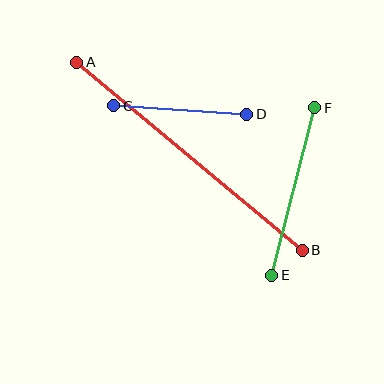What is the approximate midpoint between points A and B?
The midpoint is at approximately (190, 156) pixels.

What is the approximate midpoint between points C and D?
The midpoint is at approximately (180, 110) pixels.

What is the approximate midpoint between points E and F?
The midpoint is at approximately (293, 191) pixels.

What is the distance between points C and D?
The distance is approximately 133 pixels.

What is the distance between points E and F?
The distance is approximately 173 pixels.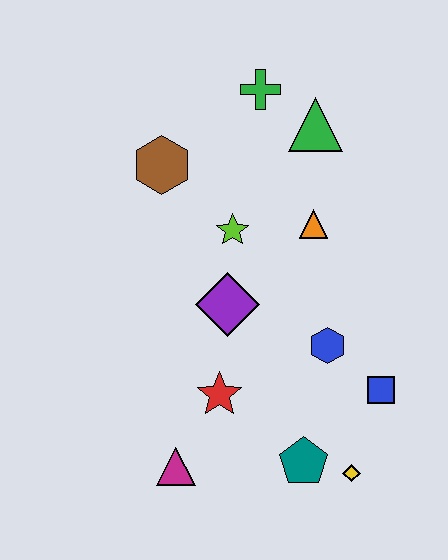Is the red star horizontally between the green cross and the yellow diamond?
No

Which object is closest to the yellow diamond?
The teal pentagon is closest to the yellow diamond.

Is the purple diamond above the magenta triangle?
Yes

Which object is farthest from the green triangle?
The magenta triangle is farthest from the green triangle.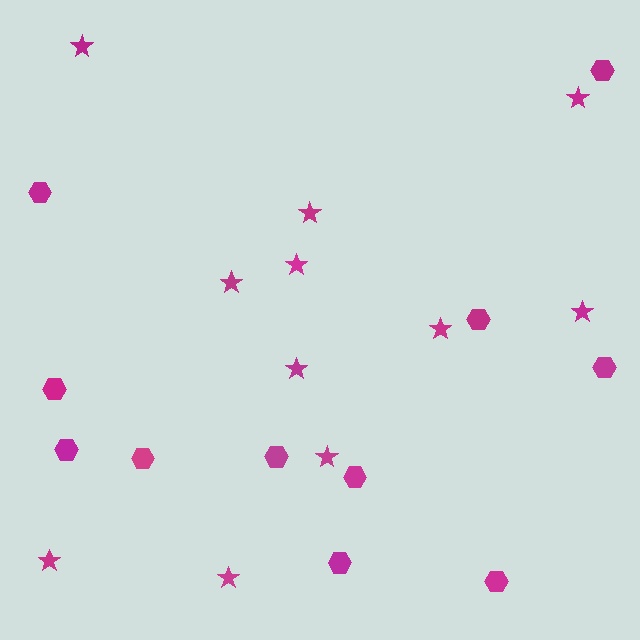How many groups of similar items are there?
There are 2 groups: one group of stars (11) and one group of hexagons (11).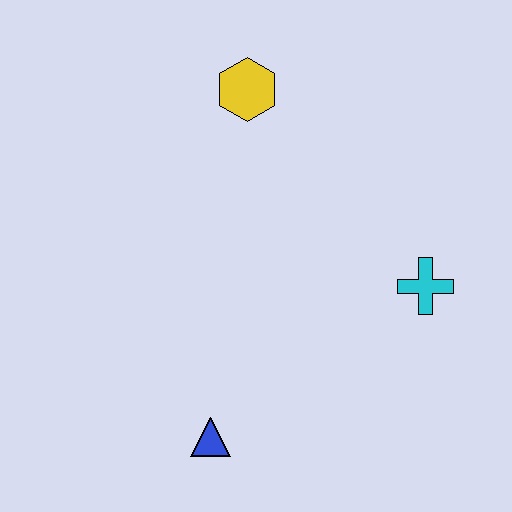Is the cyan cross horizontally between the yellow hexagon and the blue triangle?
No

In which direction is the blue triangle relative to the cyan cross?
The blue triangle is to the left of the cyan cross.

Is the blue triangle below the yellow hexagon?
Yes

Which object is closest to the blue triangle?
The cyan cross is closest to the blue triangle.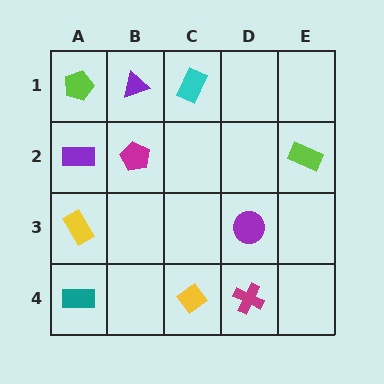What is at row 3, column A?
A yellow rectangle.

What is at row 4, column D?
A magenta cross.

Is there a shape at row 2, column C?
No, that cell is empty.